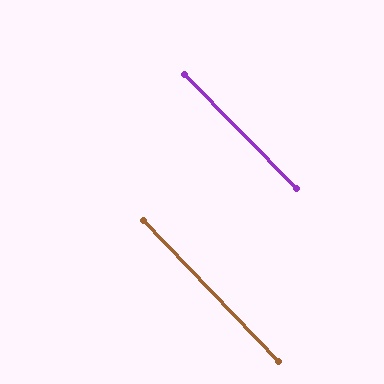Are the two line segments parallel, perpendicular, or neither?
Parallel — their directions differ by only 0.4°.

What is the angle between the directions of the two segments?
Approximately 0 degrees.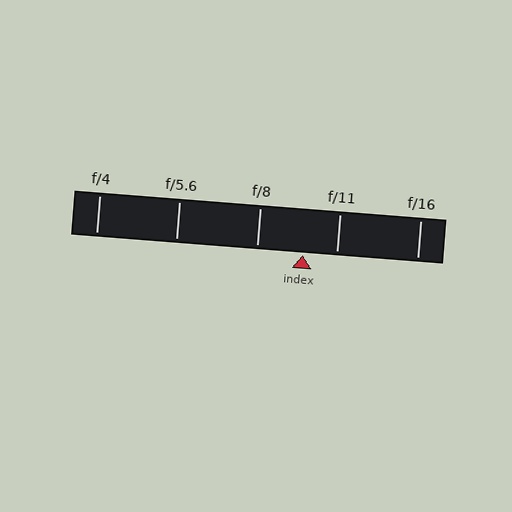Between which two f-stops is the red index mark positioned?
The index mark is between f/8 and f/11.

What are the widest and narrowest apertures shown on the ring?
The widest aperture shown is f/4 and the narrowest is f/16.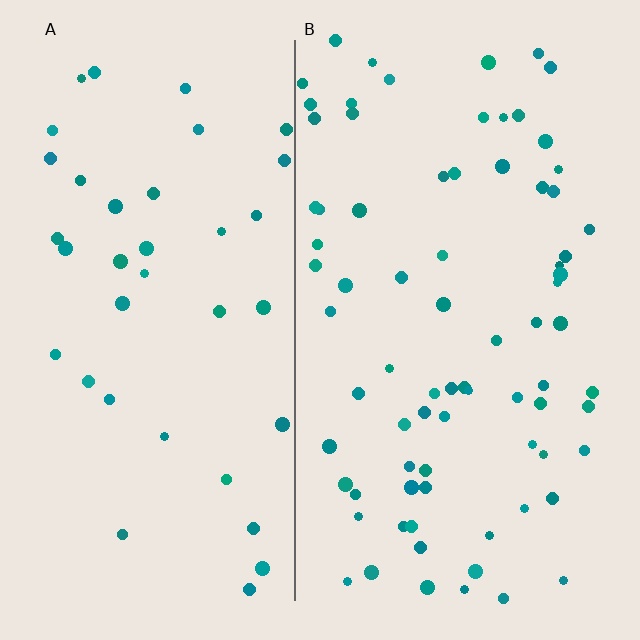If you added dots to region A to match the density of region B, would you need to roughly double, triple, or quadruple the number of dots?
Approximately double.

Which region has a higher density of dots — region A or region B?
B (the right).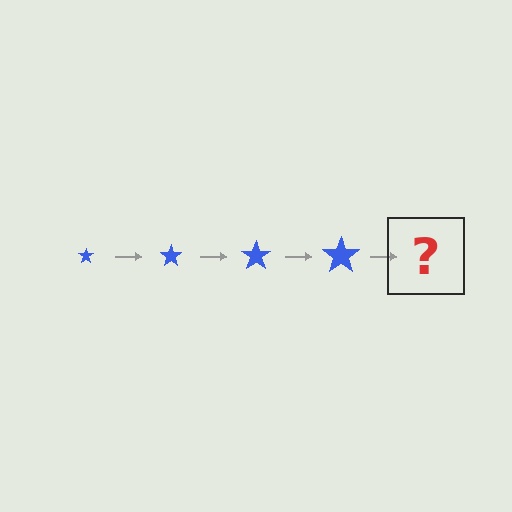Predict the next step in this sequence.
The next step is a blue star, larger than the previous one.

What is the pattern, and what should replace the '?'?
The pattern is that the star gets progressively larger each step. The '?' should be a blue star, larger than the previous one.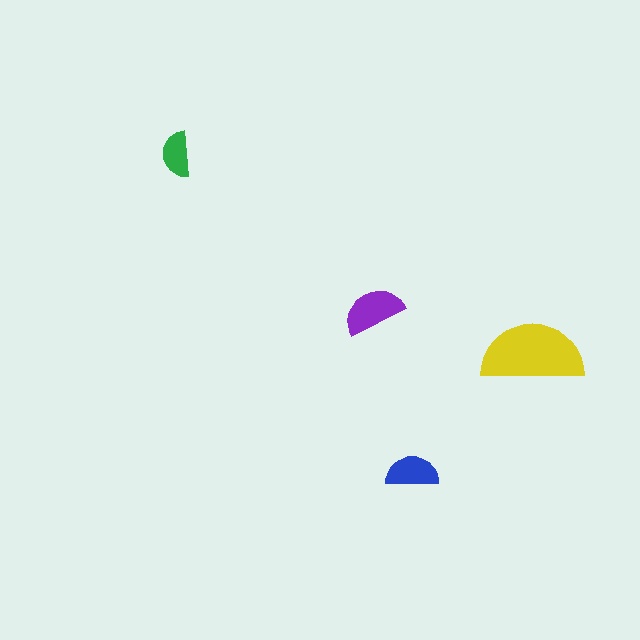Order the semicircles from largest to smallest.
the yellow one, the purple one, the blue one, the green one.